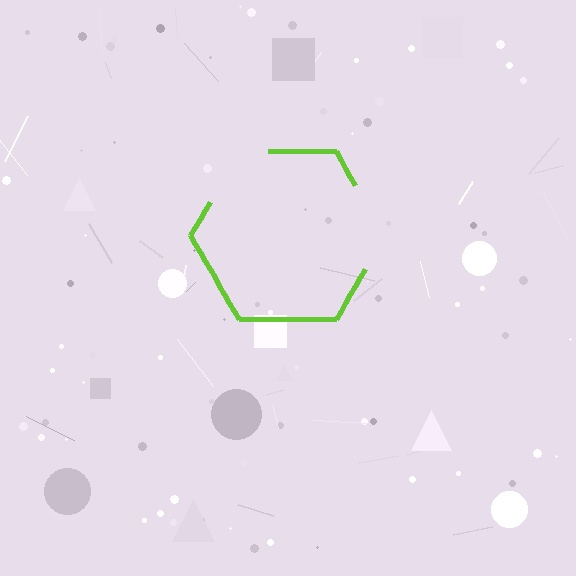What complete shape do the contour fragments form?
The contour fragments form a hexagon.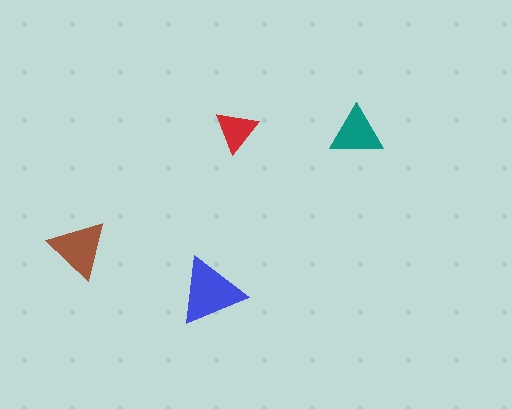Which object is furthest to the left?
The brown triangle is leftmost.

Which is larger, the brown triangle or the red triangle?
The brown one.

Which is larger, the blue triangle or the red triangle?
The blue one.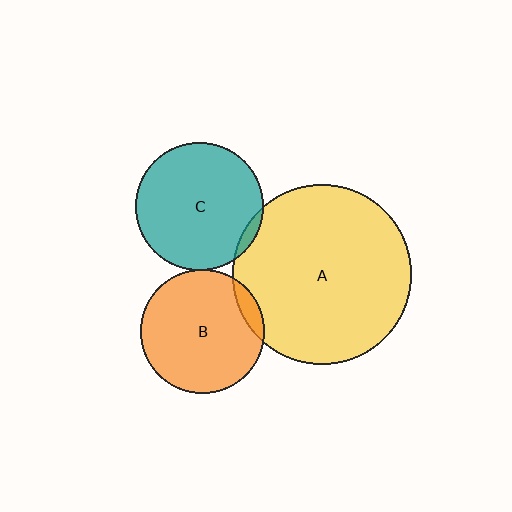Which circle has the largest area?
Circle A (yellow).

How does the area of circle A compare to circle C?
Approximately 2.0 times.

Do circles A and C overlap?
Yes.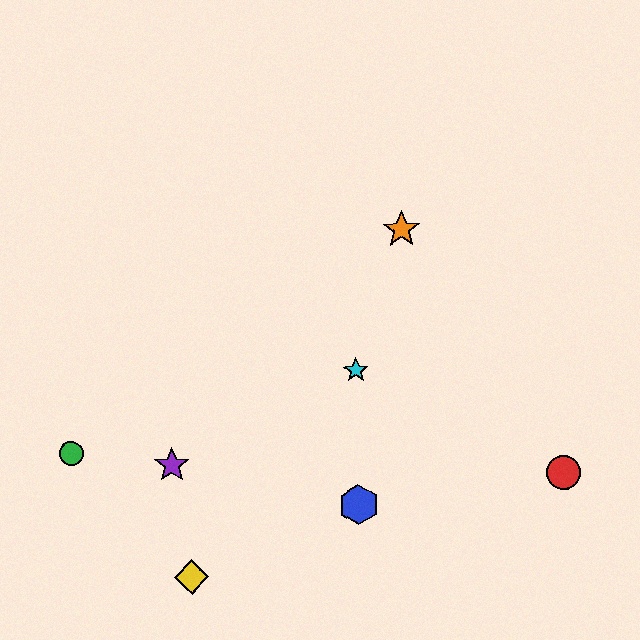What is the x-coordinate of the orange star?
The orange star is at x≈402.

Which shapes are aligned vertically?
The blue hexagon, the cyan star are aligned vertically.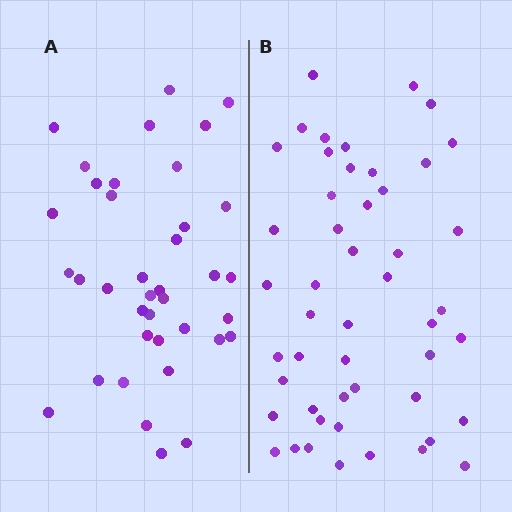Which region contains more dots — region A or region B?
Region B (the right region) has more dots.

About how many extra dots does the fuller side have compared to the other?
Region B has roughly 12 or so more dots than region A.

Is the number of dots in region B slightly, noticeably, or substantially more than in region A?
Region B has noticeably more, but not dramatically so. The ratio is roughly 1.3 to 1.